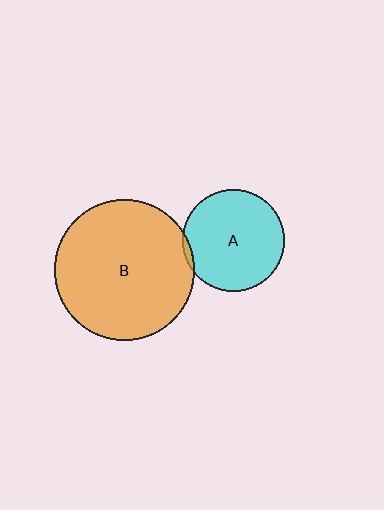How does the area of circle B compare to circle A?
Approximately 1.9 times.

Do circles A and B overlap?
Yes.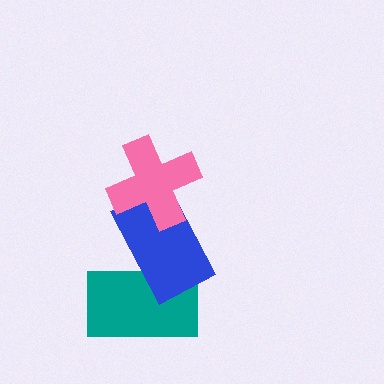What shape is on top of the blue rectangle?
The pink cross is on top of the blue rectangle.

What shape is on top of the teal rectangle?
The blue rectangle is on top of the teal rectangle.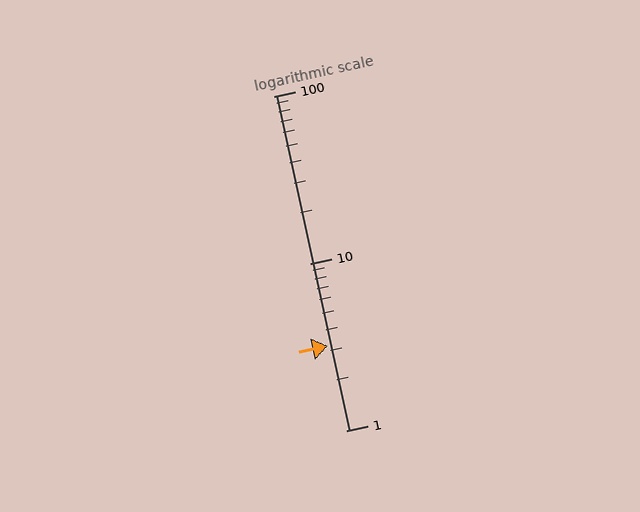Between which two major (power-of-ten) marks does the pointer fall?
The pointer is between 1 and 10.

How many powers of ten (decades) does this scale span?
The scale spans 2 decades, from 1 to 100.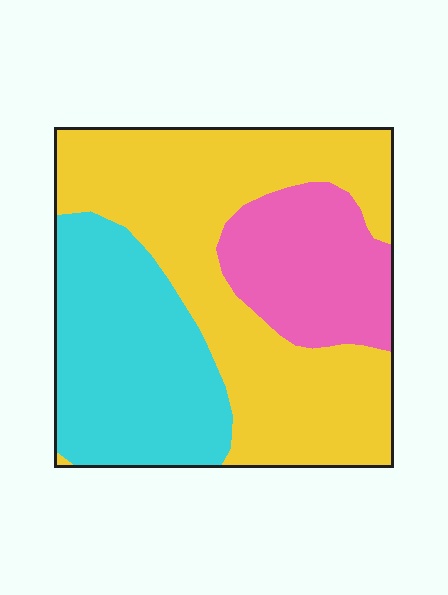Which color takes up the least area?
Pink, at roughly 20%.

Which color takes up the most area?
Yellow, at roughly 50%.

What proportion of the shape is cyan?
Cyan takes up between a sixth and a third of the shape.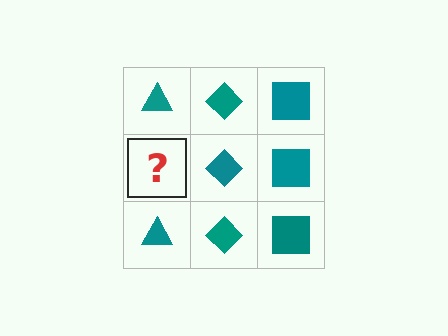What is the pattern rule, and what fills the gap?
The rule is that each column has a consistent shape. The gap should be filled with a teal triangle.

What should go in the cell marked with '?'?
The missing cell should contain a teal triangle.